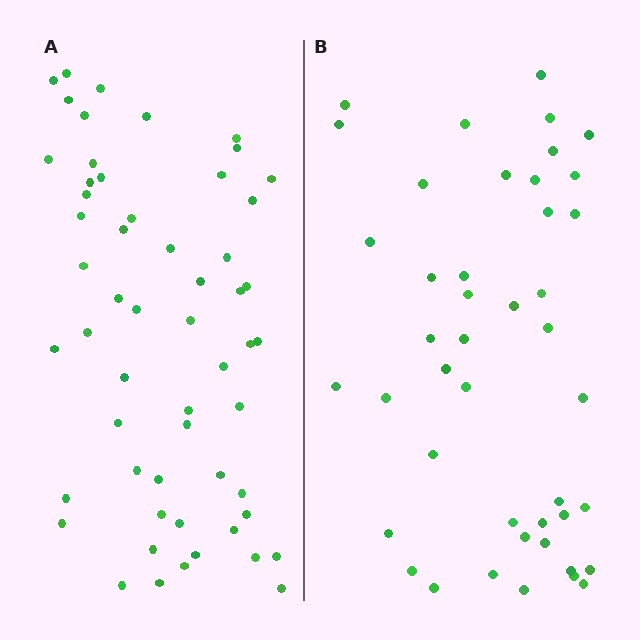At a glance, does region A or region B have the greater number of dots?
Region A (the left region) has more dots.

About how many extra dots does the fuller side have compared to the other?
Region A has roughly 12 or so more dots than region B.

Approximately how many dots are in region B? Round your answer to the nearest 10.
About 40 dots. (The exact count is 44, which rounds to 40.)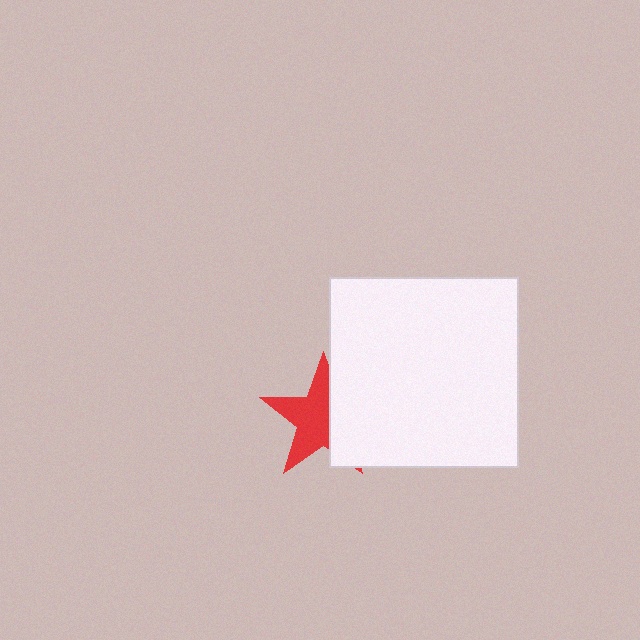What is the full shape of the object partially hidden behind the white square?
The partially hidden object is a red star.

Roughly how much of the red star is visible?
About half of it is visible (roughly 60%).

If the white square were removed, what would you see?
You would see the complete red star.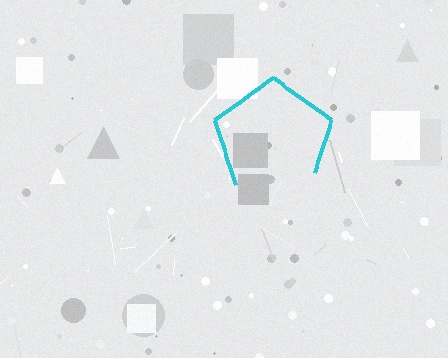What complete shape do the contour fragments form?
The contour fragments form a pentagon.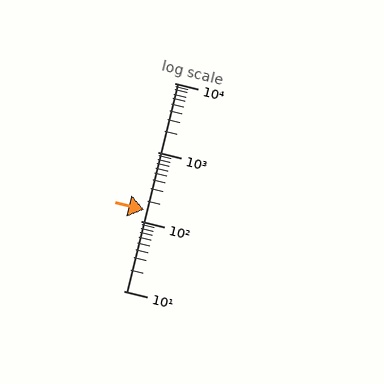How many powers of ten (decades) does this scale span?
The scale spans 3 decades, from 10 to 10000.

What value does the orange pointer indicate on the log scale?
The pointer indicates approximately 150.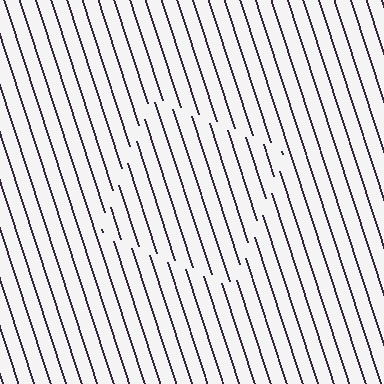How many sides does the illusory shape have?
4 sides — the line-ends trace a square.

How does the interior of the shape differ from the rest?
The interior of the shape contains the same grating, shifted by half a period — the contour is defined by the phase discontinuity where line-ends from the inner and outer gratings abut.